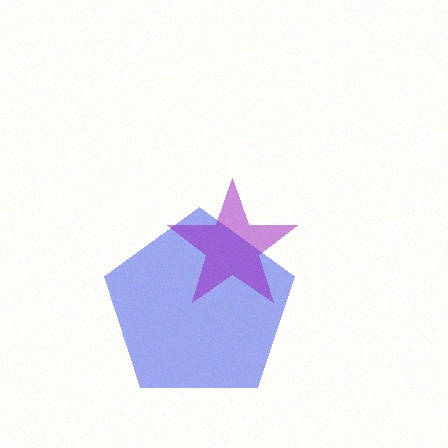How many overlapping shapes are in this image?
There are 2 overlapping shapes in the image.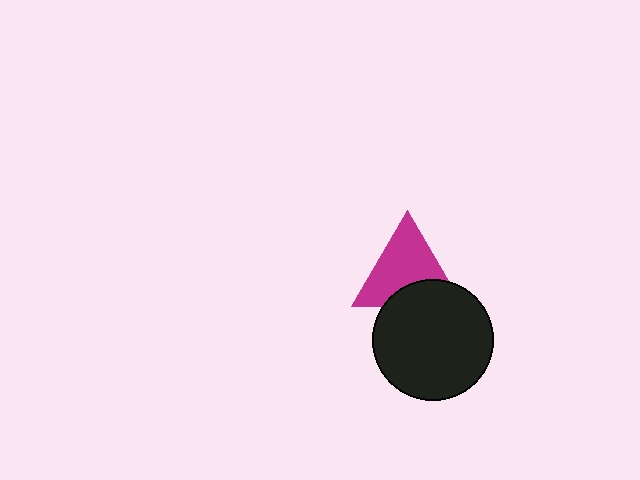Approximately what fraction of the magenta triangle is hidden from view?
Roughly 30% of the magenta triangle is hidden behind the black circle.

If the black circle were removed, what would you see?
You would see the complete magenta triangle.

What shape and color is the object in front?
The object in front is a black circle.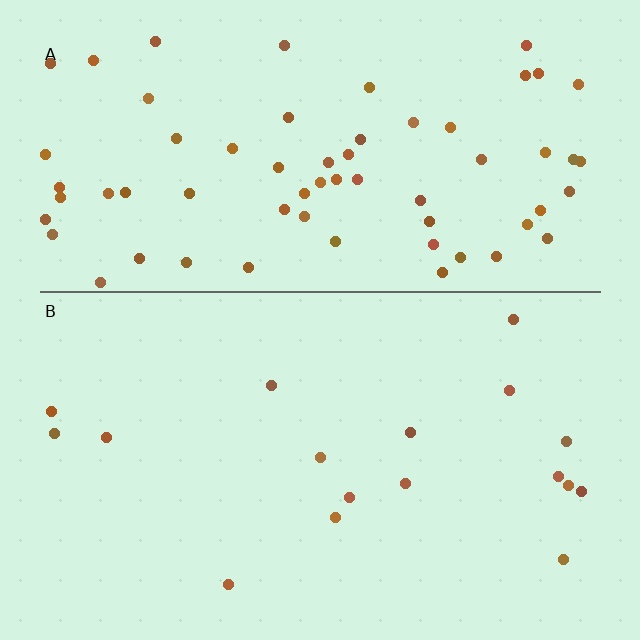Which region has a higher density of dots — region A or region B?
A (the top).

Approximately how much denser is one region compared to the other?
Approximately 3.8× — region A over region B.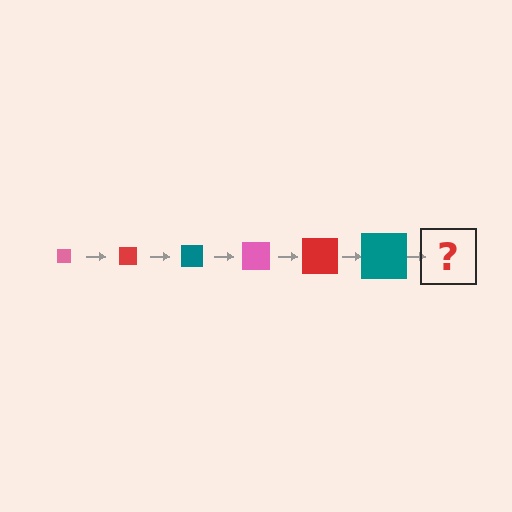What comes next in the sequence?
The next element should be a pink square, larger than the previous one.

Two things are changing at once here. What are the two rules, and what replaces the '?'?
The two rules are that the square grows larger each step and the color cycles through pink, red, and teal. The '?' should be a pink square, larger than the previous one.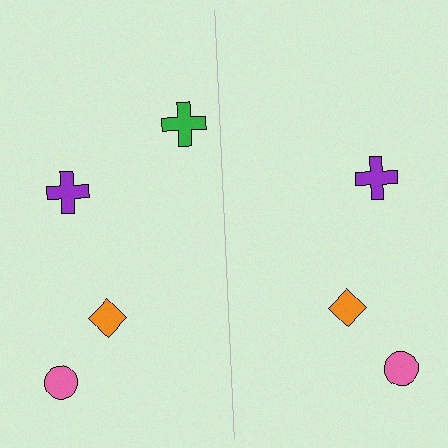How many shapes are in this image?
There are 7 shapes in this image.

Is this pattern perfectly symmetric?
No, the pattern is not perfectly symmetric. A green cross is missing from the right side.